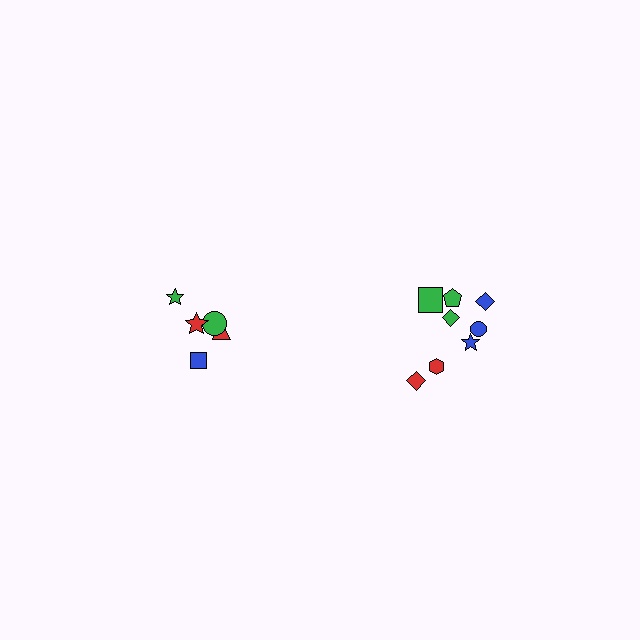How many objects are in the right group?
There are 8 objects.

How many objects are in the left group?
There are 5 objects.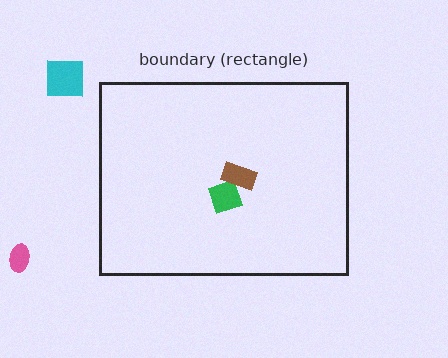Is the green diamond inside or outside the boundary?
Inside.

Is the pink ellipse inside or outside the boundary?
Outside.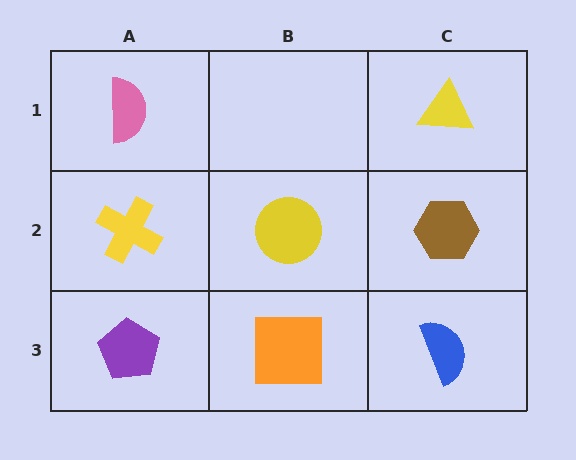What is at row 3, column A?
A purple pentagon.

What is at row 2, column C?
A brown hexagon.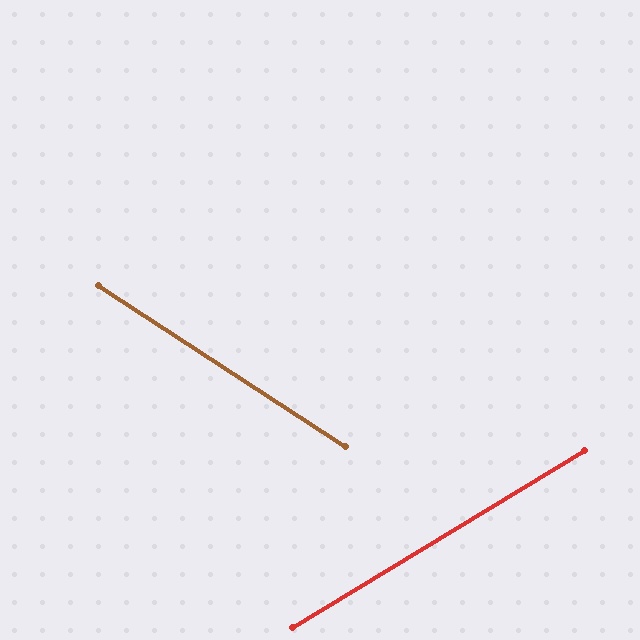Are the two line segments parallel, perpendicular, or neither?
Neither parallel nor perpendicular — they differ by about 64°.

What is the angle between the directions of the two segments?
Approximately 64 degrees.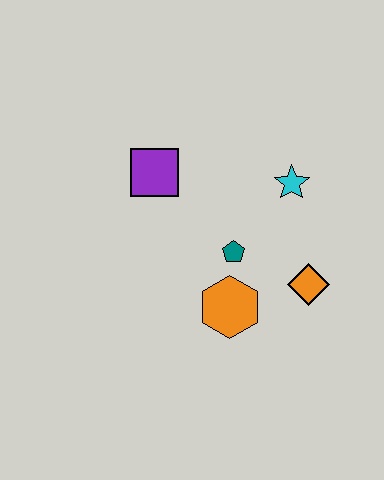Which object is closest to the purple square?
The teal pentagon is closest to the purple square.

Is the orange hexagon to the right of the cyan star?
No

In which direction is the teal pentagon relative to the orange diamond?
The teal pentagon is to the left of the orange diamond.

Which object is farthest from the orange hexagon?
The purple square is farthest from the orange hexagon.